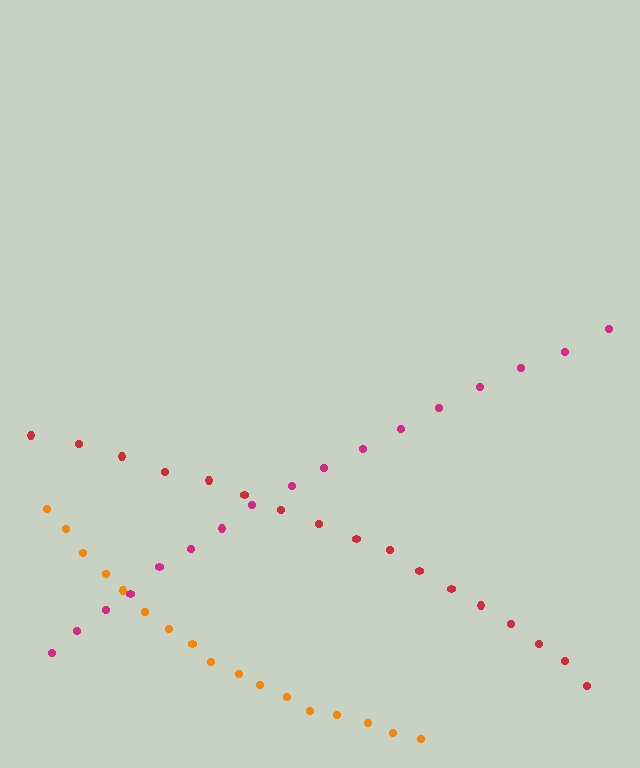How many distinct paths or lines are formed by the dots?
There are 3 distinct paths.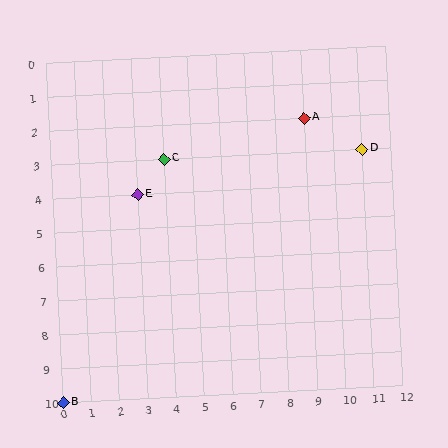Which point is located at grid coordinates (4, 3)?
Point C is at (4, 3).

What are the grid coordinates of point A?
Point A is at grid coordinates (9, 2).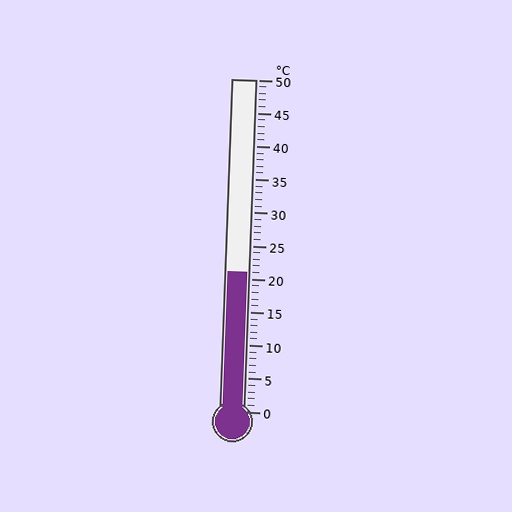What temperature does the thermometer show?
The thermometer shows approximately 21°C.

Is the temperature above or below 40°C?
The temperature is below 40°C.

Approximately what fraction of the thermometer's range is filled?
The thermometer is filled to approximately 40% of its range.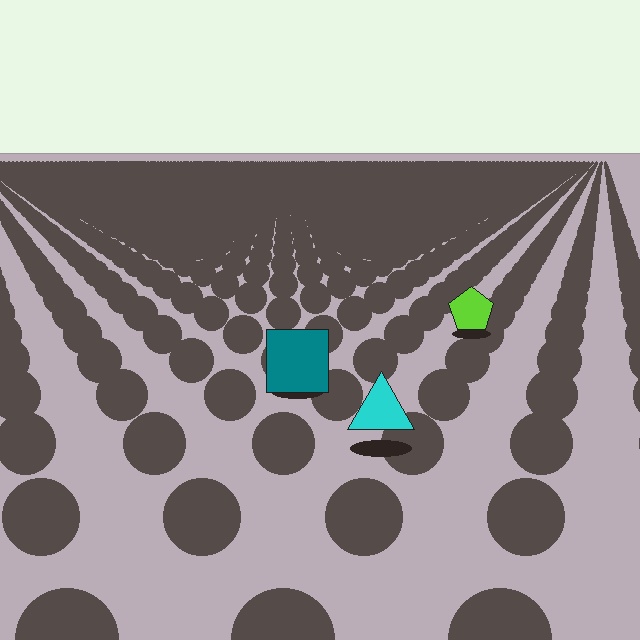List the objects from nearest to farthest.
From nearest to farthest: the cyan triangle, the teal square, the lime pentagon.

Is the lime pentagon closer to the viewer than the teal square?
No. The teal square is closer — you can tell from the texture gradient: the ground texture is coarser near it.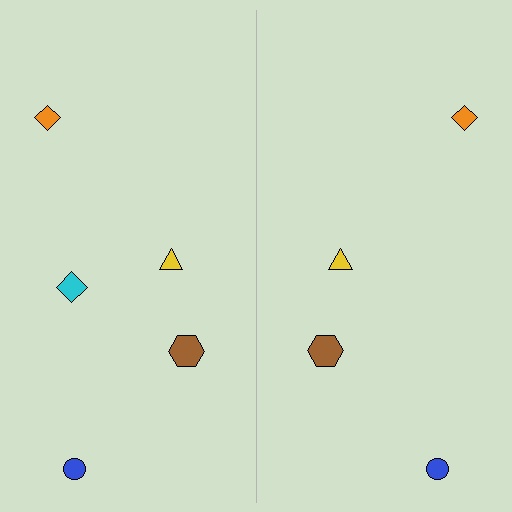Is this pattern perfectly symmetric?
No, the pattern is not perfectly symmetric. A cyan diamond is missing from the right side.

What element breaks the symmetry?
A cyan diamond is missing from the right side.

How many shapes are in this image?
There are 9 shapes in this image.